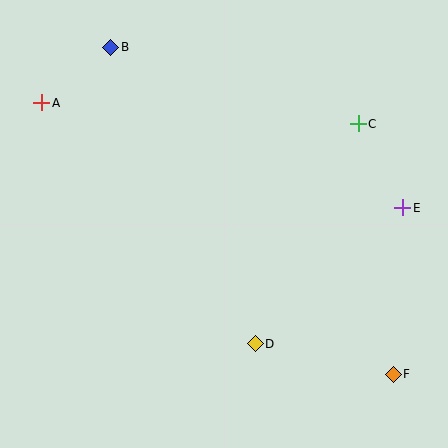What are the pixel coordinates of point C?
Point C is at (358, 124).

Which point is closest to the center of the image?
Point D at (255, 344) is closest to the center.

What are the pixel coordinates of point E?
Point E is at (403, 208).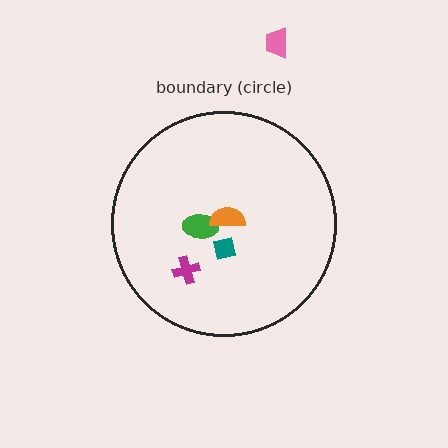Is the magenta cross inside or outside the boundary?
Inside.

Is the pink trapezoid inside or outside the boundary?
Outside.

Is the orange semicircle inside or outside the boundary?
Inside.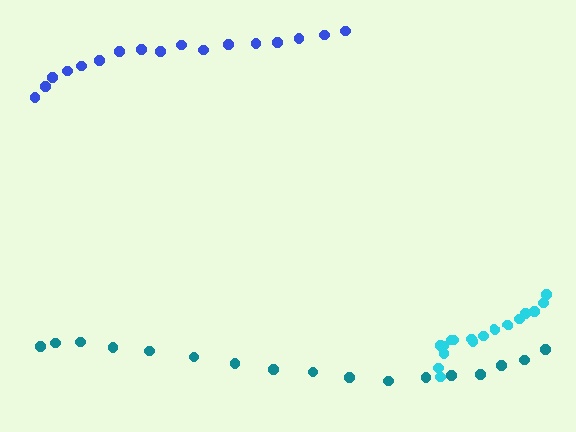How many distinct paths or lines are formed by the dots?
There are 3 distinct paths.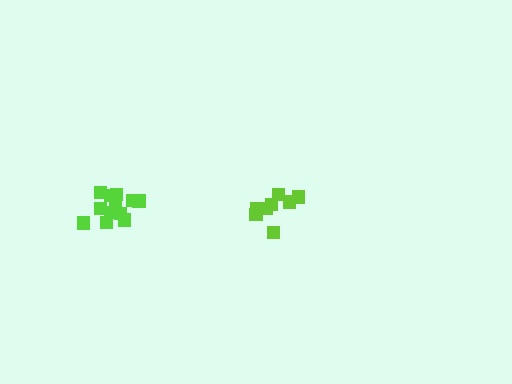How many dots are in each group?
Group 1: 12 dots, Group 2: 8 dots (20 total).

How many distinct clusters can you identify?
There are 2 distinct clusters.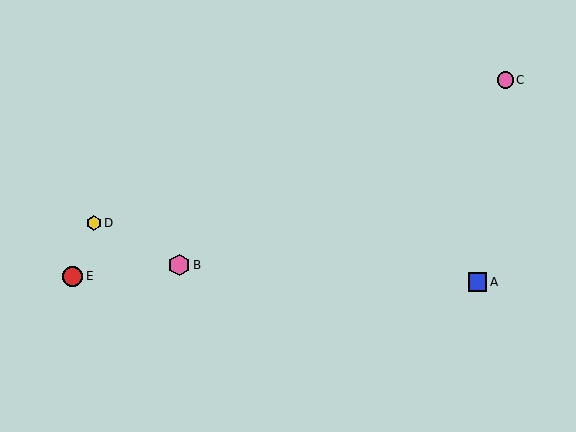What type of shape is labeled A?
Shape A is a blue square.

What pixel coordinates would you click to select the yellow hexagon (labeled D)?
Click at (94, 223) to select the yellow hexagon D.